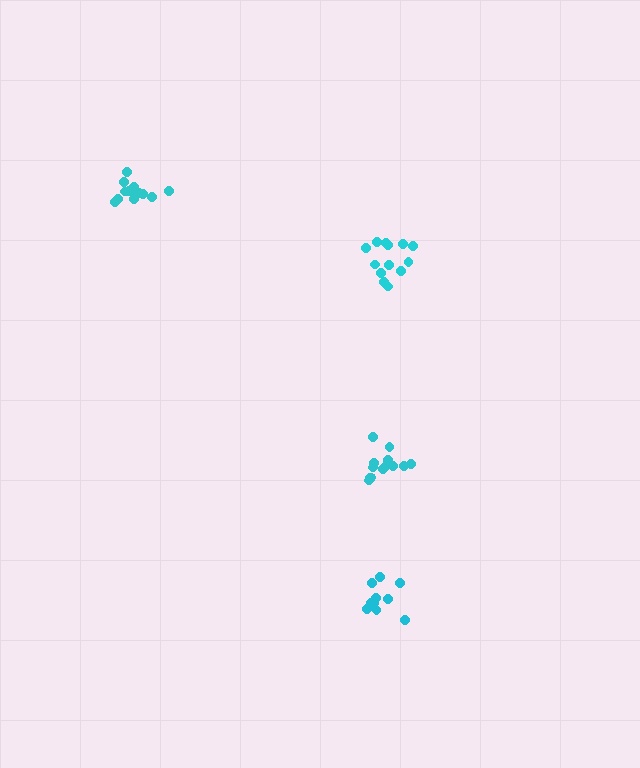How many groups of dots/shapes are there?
There are 4 groups.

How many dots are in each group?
Group 1: 10 dots, Group 2: 13 dots, Group 3: 13 dots, Group 4: 13 dots (49 total).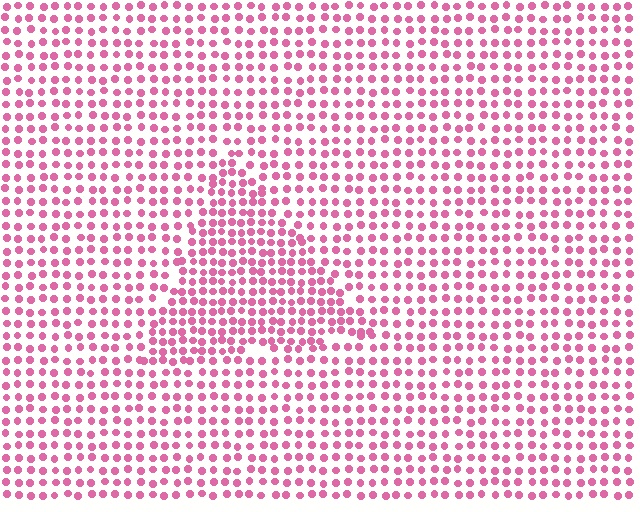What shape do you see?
I see a triangle.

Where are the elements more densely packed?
The elements are more densely packed inside the triangle boundary.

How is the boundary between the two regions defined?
The boundary is defined by a change in element density (approximately 1.5x ratio). All elements are the same color, size, and shape.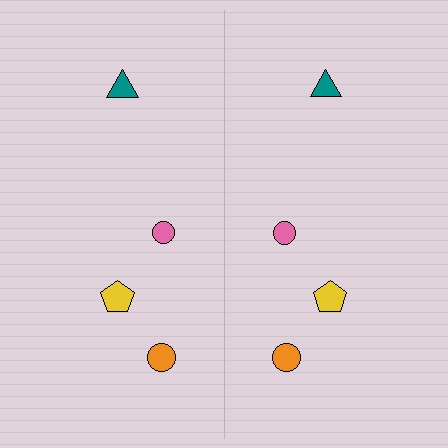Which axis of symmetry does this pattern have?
The pattern has a vertical axis of symmetry running through the center of the image.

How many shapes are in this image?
There are 8 shapes in this image.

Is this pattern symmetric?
Yes, this pattern has bilateral (reflection) symmetry.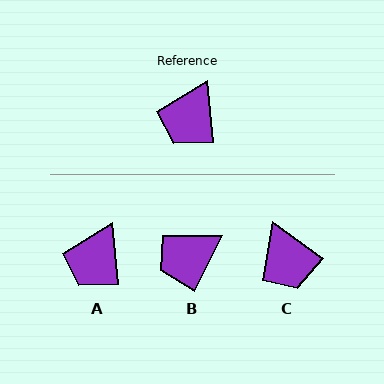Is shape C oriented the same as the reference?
No, it is off by about 49 degrees.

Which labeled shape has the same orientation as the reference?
A.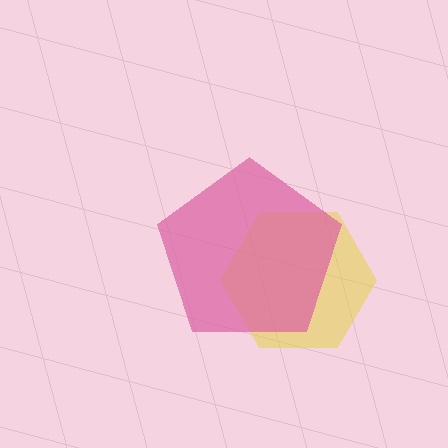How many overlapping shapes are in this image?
There are 2 overlapping shapes in the image.